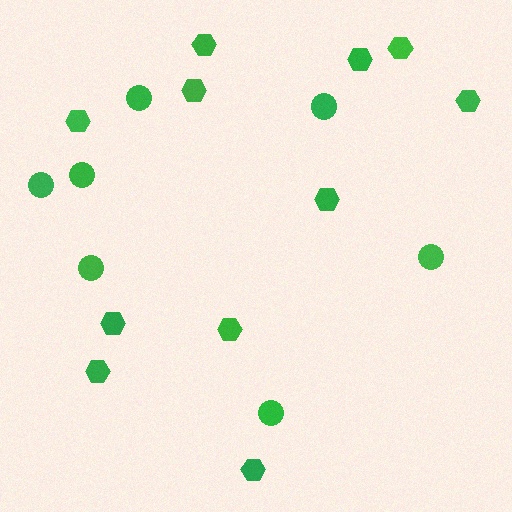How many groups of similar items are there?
There are 2 groups: one group of circles (7) and one group of hexagons (11).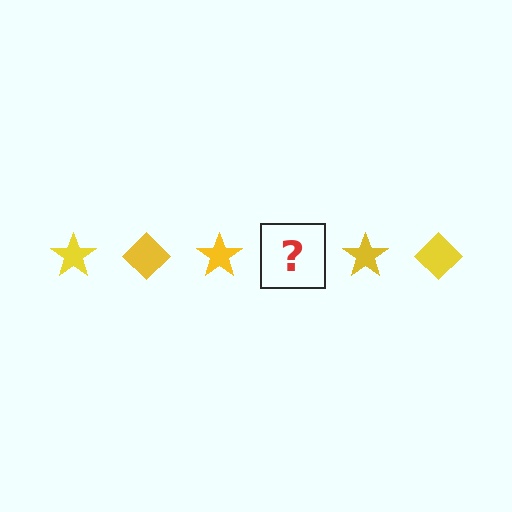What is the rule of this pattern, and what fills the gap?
The rule is that the pattern cycles through star, diamond shapes in yellow. The gap should be filled with a yellow diamond.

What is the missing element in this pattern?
The missing element is a yellow diamond.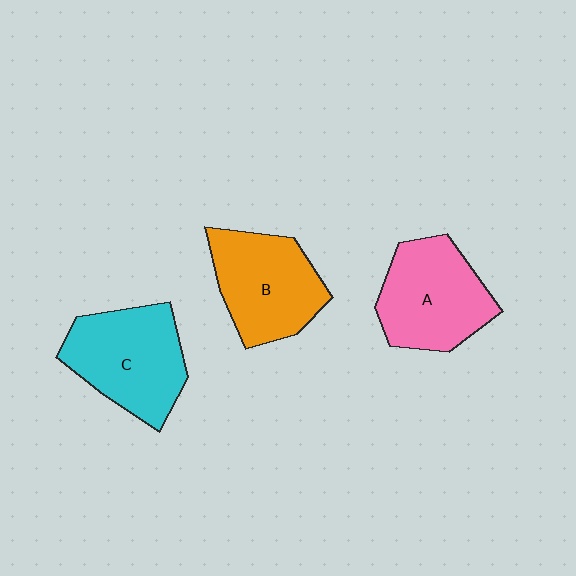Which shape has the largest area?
Shape C (cyan).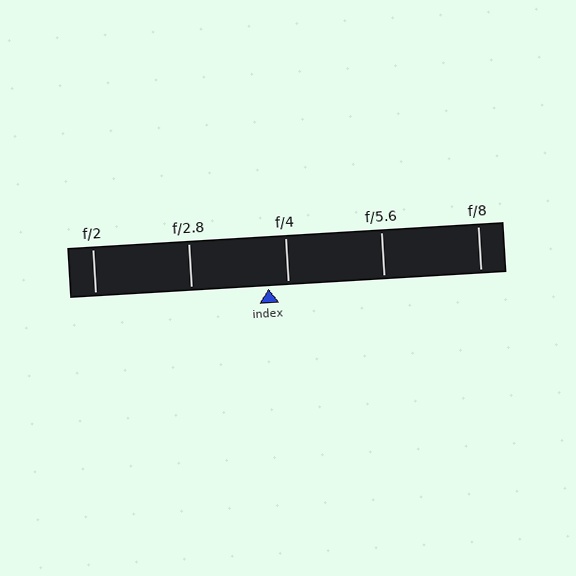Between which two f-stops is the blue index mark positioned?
The index mark is between f/2.8 and f/4.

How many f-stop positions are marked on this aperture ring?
There are 5 f-stop positions marked.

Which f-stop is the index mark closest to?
The index mark is closest to f/4.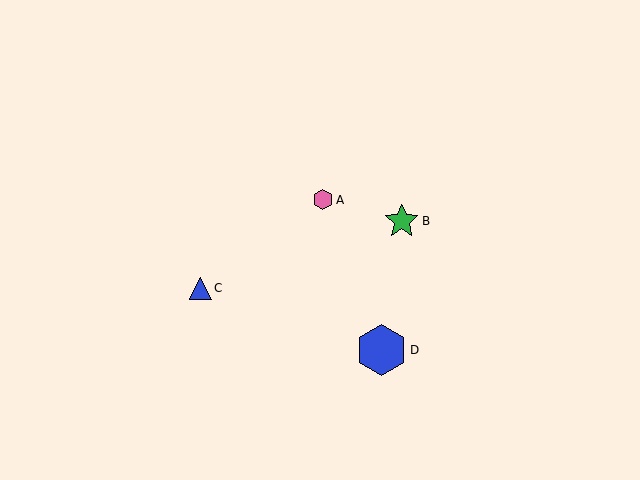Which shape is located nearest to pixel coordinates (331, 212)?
The pink hexagon (labeled A) at (323, 200) is nearest to that location.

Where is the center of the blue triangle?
The center of the blue triangle is at (200, 288).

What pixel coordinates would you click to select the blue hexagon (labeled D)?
Click at (381, 350) to select the blue hexagon D.